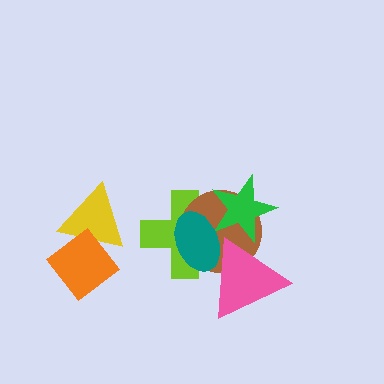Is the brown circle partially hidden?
Yes, it is partially covered by another shape.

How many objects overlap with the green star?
4 objects overlap with the green star.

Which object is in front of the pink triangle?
The teal ellipse is in front of the pink triangle.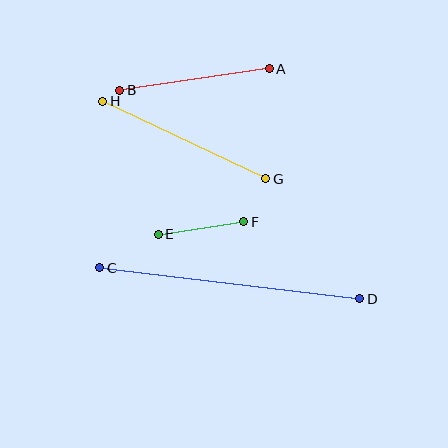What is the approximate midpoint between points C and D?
The midpoint is at approximately (230, 283) pixels.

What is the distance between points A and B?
The distance is approximately 151 pixels.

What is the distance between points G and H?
The distance is approximately 181 pixels.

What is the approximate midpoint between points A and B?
The midpoint is at approximately (194, 80) pixels.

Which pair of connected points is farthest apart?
Points C and D are farthest apart.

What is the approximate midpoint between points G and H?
The midpoint is at approximately (184, 140) pixels.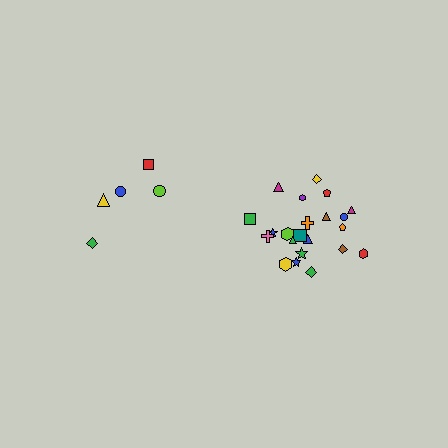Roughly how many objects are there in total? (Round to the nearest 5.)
Roughly 25 objects in total.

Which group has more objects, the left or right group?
The right group.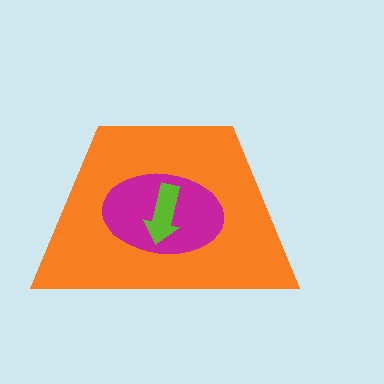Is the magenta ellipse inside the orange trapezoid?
Yes.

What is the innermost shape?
The lime arrow.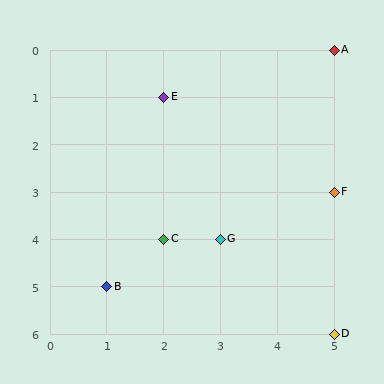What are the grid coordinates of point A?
Point A is at grid coordinates (5, 0).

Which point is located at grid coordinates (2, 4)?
Point C is at (2, 4).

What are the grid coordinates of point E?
Point E is at grid coordinates (2, 1).